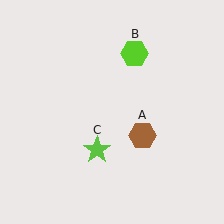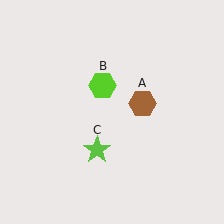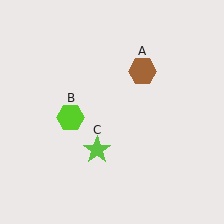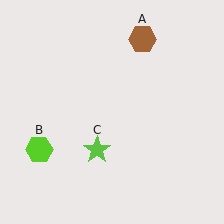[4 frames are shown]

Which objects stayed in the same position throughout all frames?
Lime star (object C) remained stationary.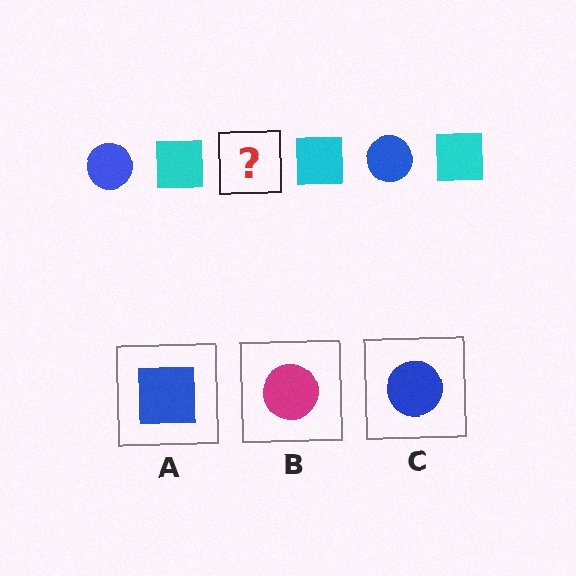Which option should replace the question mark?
Option C.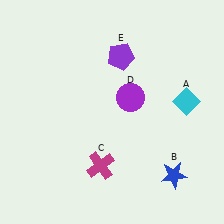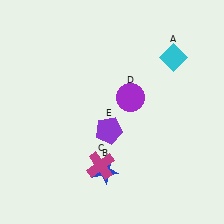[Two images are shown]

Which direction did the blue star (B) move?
The blue star (B) moved left.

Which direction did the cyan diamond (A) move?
The cyan diamond (A) moved up.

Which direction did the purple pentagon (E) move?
The purple pentagon (E) moved down.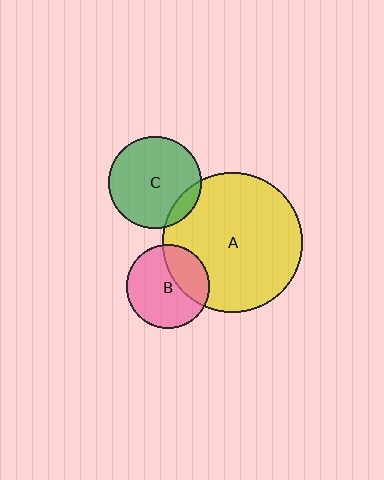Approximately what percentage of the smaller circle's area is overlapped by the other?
Approximately 10%.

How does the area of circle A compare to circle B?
Approximately 2.8 times.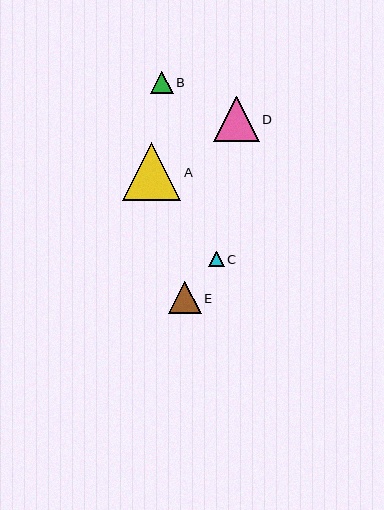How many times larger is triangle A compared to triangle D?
Triangle A is approximately 1.3 times the size of triangle D.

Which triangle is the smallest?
Triangle C is the smallest with a size of approximately 16 pixels.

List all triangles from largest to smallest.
From largest to smallest: A, D, E, B, C.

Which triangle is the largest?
Triangle A is the largest with a size of approximately 59 pixels.